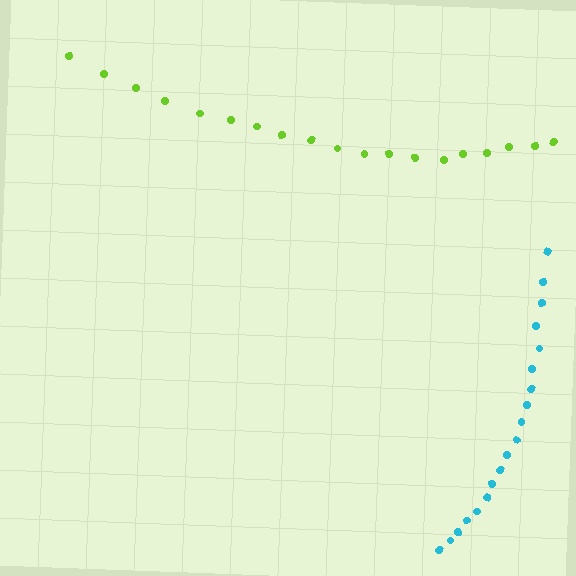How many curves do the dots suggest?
There are 2 distinct paths.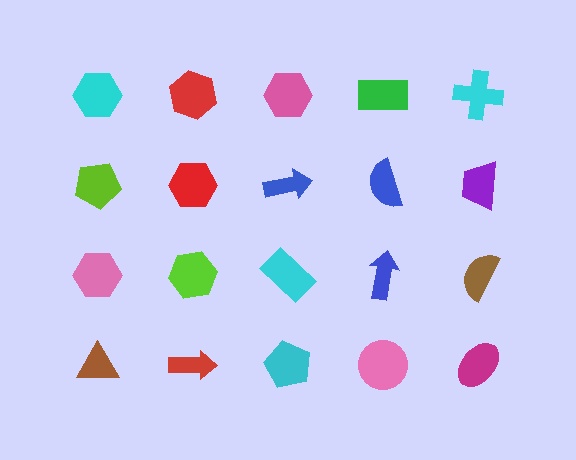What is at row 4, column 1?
A brown triangle.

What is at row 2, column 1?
A lime pentagon.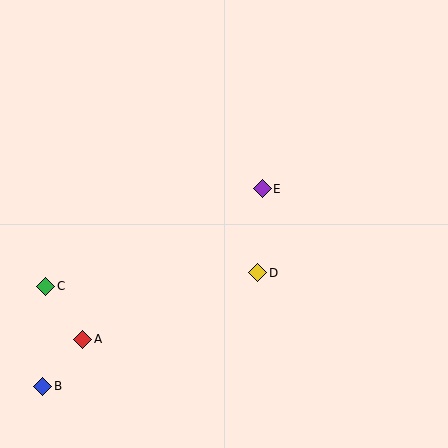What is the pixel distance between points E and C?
The distance between E and C is 237 pixels.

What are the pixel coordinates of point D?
Point D is at (258, 273).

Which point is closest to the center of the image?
Point E at (262, 189) is closest to the center.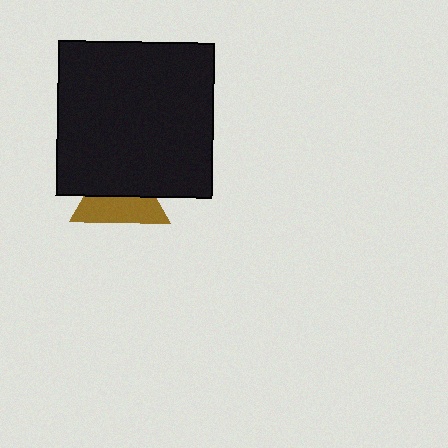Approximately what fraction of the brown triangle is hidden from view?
Roughly 51% of the brown triangle is hidden behind the black square.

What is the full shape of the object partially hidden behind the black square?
The partially hidden object is a brown triangle.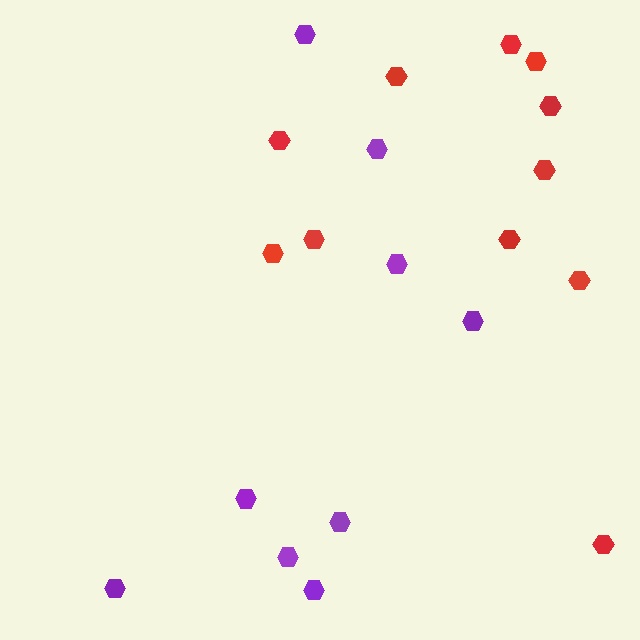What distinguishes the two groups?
There are 2 groups: one group of purple hexagons (9) and one group of red hexagons (11).